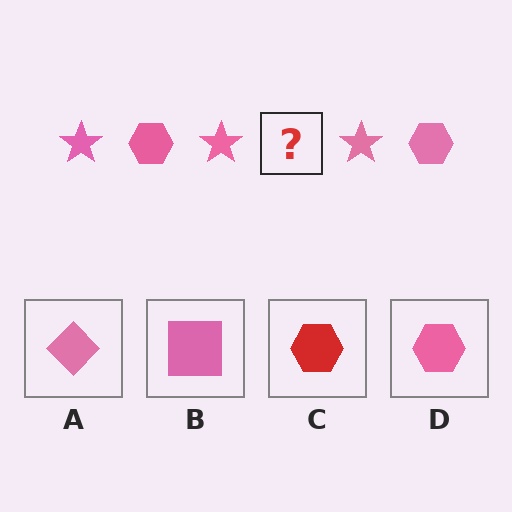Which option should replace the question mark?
Option D.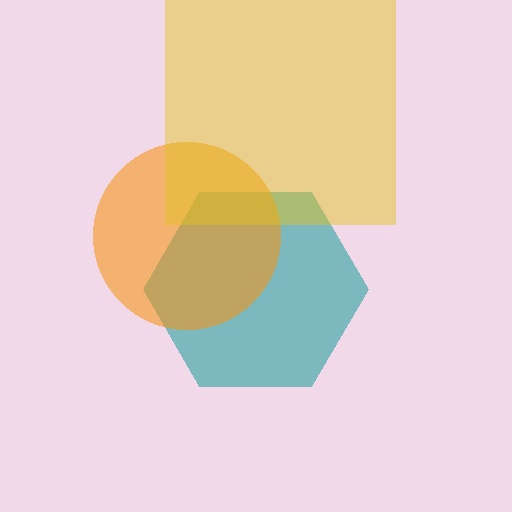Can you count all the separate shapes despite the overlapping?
Yes, there are 3 separate shapes.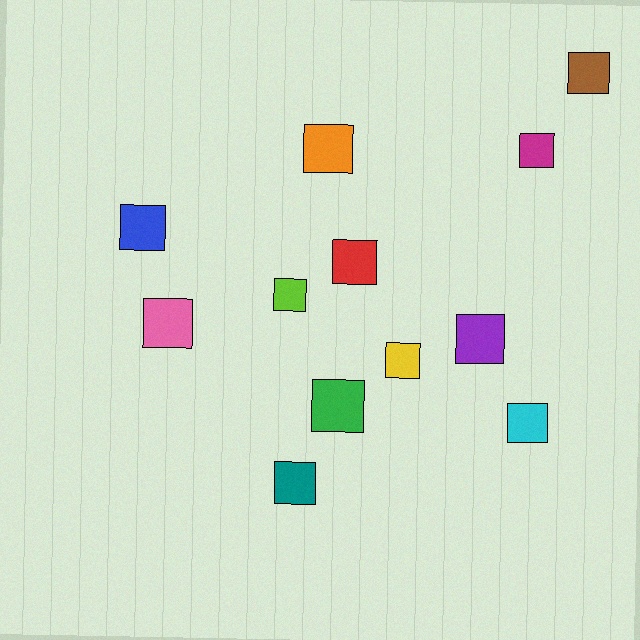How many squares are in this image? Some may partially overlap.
There are 12 squares.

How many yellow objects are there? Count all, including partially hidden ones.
There is 1 yellow object.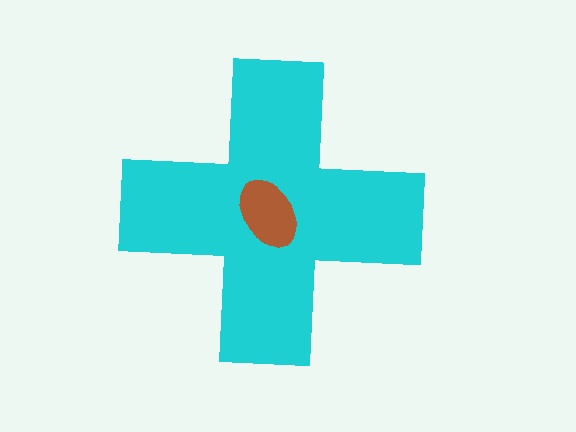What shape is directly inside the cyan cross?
The brown ellipse.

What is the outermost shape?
The cyan cross.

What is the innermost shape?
The brown ellipse.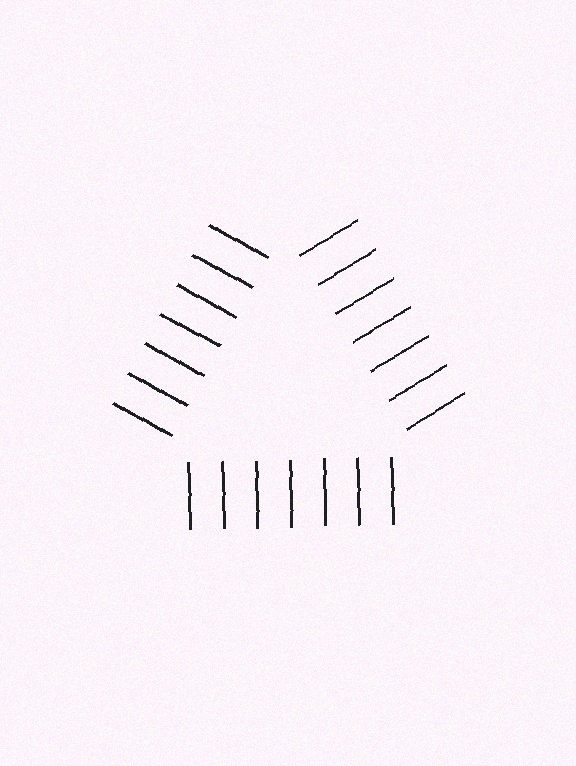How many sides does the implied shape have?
3 sides — the line-ends trace a triangle.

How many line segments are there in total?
21 — 7 along each of the 3 edges.